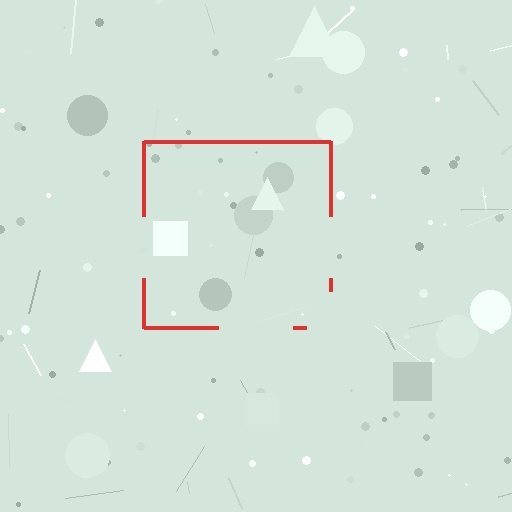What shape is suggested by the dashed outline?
The dashed outline suggests a square.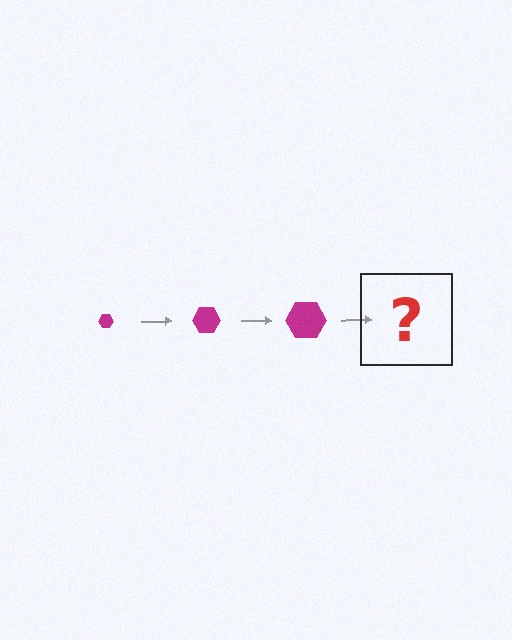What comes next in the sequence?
The next element should be a magenta hexagon, larger than the previous one.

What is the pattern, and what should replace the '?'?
The pattern is that the hexagon gets progressively larger each step. The '?' should be a magenta hexagon, larger than the previous one.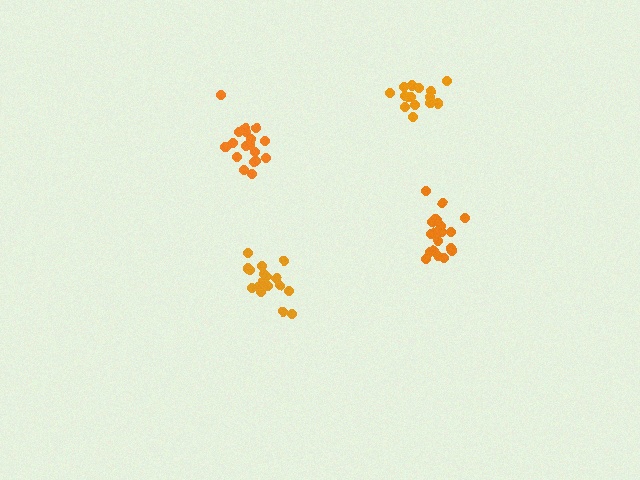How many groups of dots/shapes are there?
There are 4 groups.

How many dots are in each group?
Group 1: 18 dots, Group 2: 18 dots, Group 3: 21 dots, Group 4: 15 dots (72 total).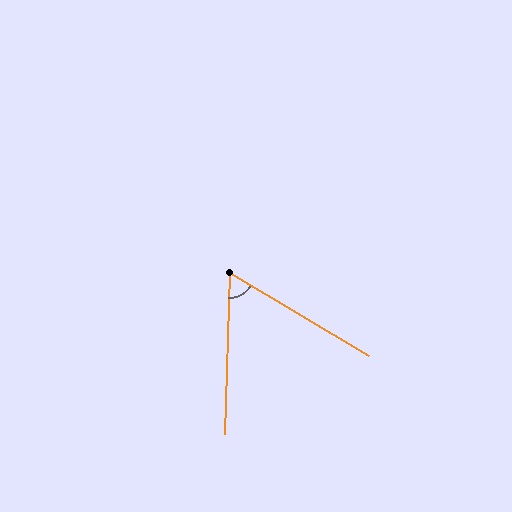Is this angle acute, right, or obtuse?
It is acute.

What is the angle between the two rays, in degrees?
Approximately 61 degrees.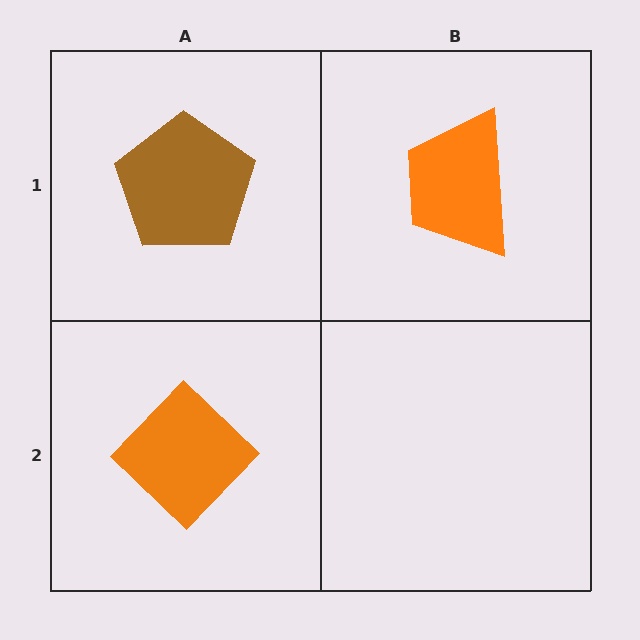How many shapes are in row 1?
2 shapes.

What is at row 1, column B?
An orange trapezoid.